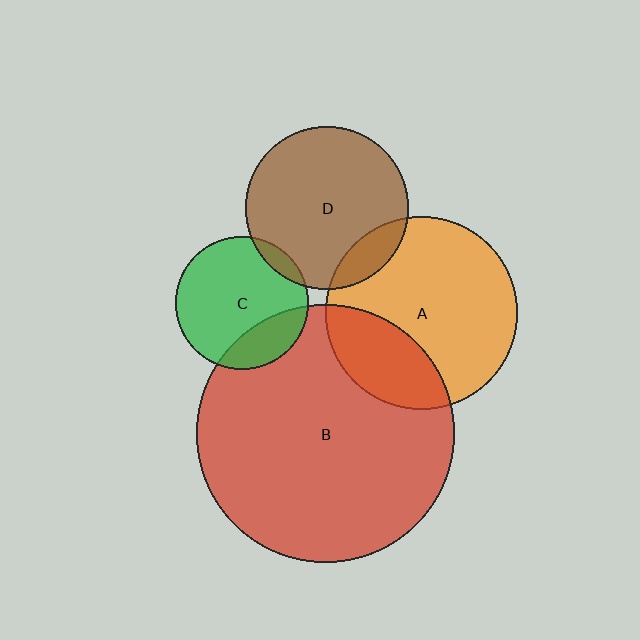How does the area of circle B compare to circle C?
Approximately 3.8 times.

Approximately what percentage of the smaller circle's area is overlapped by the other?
Approximately 10%.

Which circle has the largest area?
Circle B (red).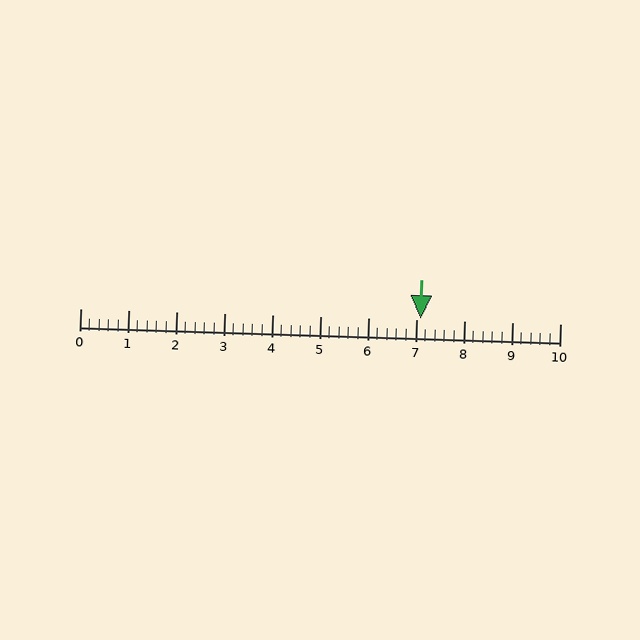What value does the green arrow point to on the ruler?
The green arrow points to approximately 7.1.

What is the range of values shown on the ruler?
The ruler shows values from 0 to 10.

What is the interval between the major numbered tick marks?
The major tick marks are spaced 1 units apart.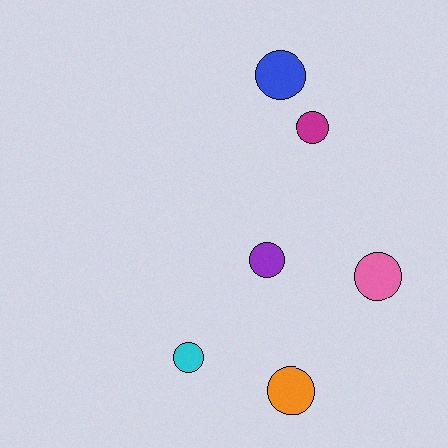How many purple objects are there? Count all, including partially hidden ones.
There is 1 purple object.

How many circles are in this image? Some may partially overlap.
There are 6 circles.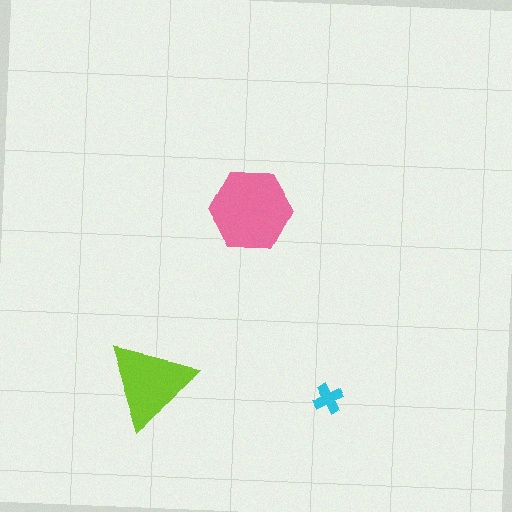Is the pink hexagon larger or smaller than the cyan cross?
Larger.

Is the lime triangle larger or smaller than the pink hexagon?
Smaller.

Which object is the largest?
The pink hexagon.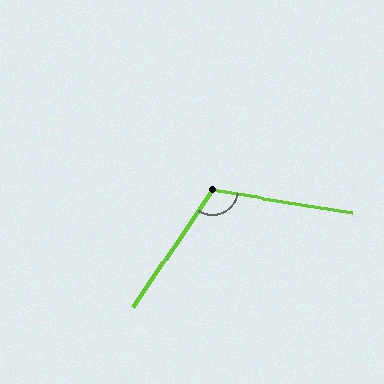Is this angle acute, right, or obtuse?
It is obtuse.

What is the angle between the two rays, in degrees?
Approximately 115 degrees.